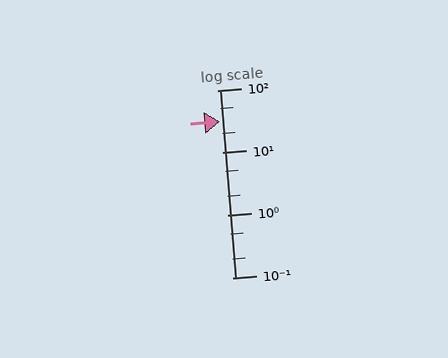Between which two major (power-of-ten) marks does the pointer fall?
The pointer is between 10 and 100.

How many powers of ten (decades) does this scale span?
The scale spans 3 decades, from 0.1 to 100.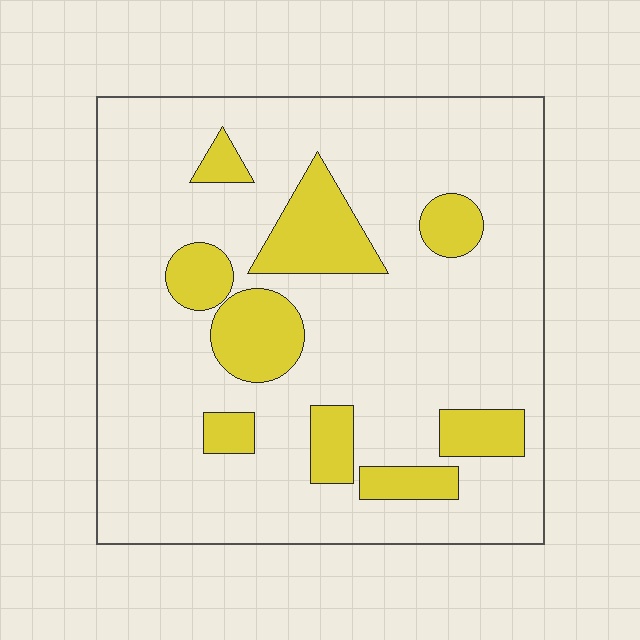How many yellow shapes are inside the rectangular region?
9.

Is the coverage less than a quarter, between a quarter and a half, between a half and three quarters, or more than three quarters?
Less than a quarter.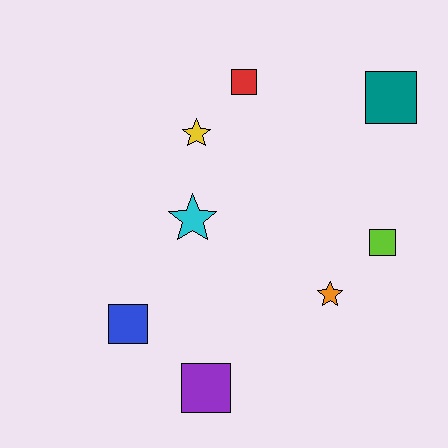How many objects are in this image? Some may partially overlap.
There are 8 objects.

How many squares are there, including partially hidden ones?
There are 5 squares.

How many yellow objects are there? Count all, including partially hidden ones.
There is 1 yellow object.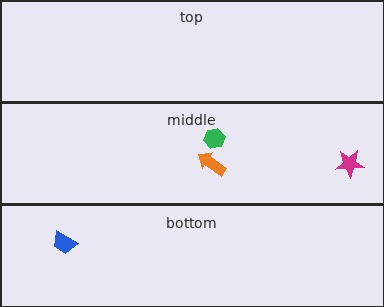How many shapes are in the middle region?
3.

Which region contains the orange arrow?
The middle region.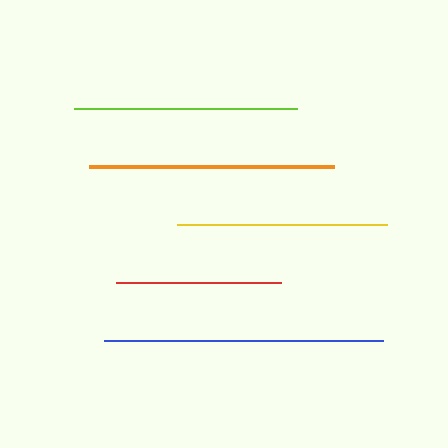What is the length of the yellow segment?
The yellow segment is approximately 210 pixels long.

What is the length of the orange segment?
The orange segment is approximately 245 pixels long.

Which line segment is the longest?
The blue line is the longest at approximately 279 pixels.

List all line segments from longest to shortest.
From longest to shortest: blue, orange, lime, yellow, red.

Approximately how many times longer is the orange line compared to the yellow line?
The orange line is approximately 1.2 times the length of the yellow line.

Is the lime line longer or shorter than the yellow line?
The lime line is longer than the yellow line.